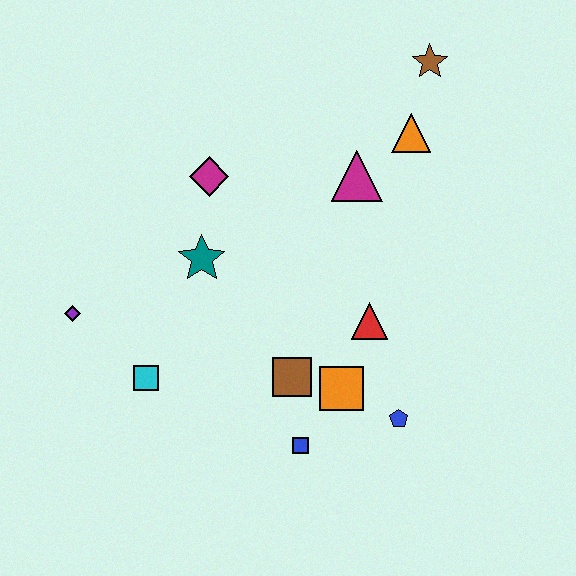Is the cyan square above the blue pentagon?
Yes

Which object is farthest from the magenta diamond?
The blue pentagon is farthest from the magenta diamond.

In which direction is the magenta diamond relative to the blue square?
The magenta diamond is above the blue square.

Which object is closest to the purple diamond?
The cyan square is closest to the purple diamond.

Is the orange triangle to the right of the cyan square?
Yes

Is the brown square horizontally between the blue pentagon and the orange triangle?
No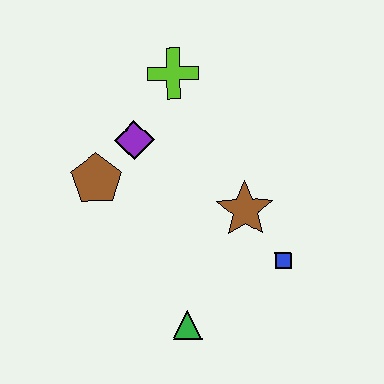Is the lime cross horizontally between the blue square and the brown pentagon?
Yes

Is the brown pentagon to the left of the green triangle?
Yes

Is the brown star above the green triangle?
Yes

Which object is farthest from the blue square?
The lime cross is farthest from the blue square.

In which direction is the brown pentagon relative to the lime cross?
The brown pentagon is below the lime cross.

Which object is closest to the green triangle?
The blue square is closest to the green triangle.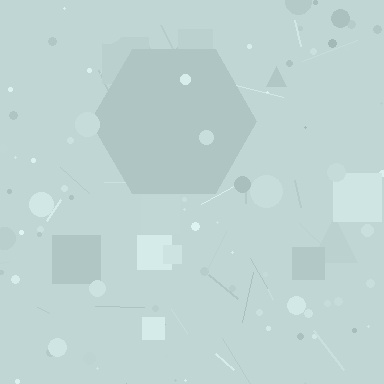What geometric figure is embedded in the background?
A hexagon is embedded in the background.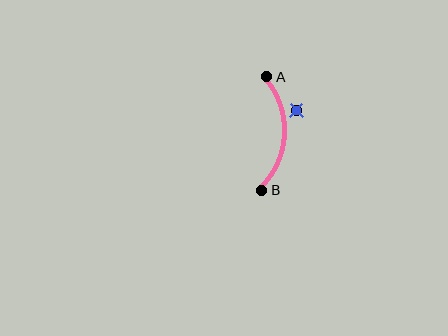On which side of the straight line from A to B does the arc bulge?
The arc bulges to the right of the straight line connecting A and B.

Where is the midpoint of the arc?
The arc midpoint is the point on the curve farthest from the straight line joining A and B. It sits to the right of that line.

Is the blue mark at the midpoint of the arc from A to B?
No — the blue mark does not lie on the arc at all. It sits slightly outside the curve.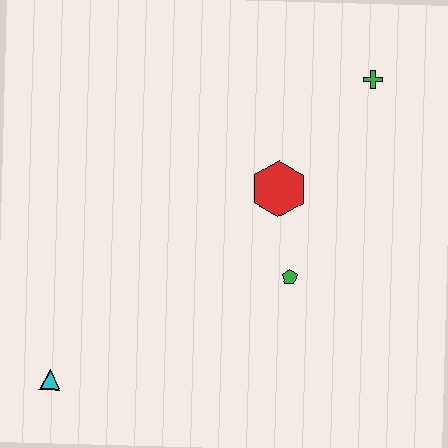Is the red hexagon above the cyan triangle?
Yes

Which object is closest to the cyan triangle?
The green pentagon is closest to the cyan triangle.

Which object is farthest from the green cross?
The cyan triangle is farthest from the green cross.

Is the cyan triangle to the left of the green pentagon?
Yes